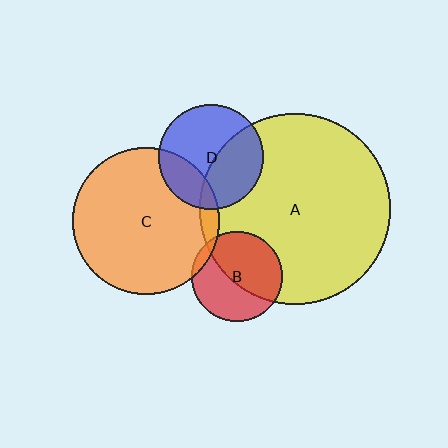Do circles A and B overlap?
Yes.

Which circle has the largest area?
Circle A (yellow).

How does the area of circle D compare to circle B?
Approximately 1.4 times.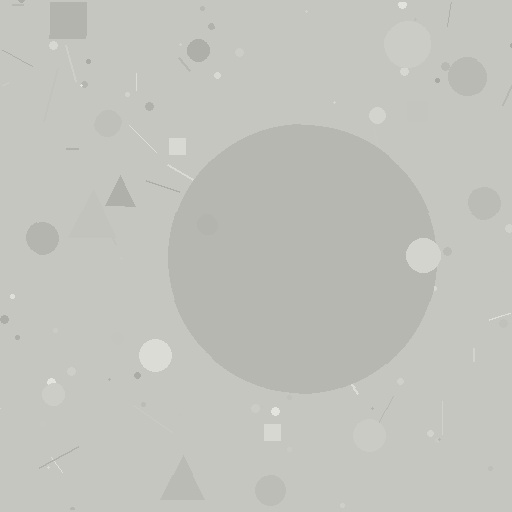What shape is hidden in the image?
A circle is hidden in the image.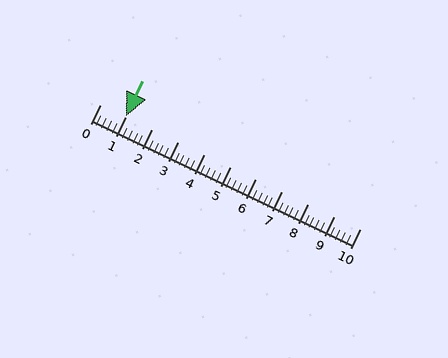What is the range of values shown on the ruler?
The ruler shows values from 0 to 10.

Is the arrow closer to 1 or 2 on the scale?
The arrow is closer to 1.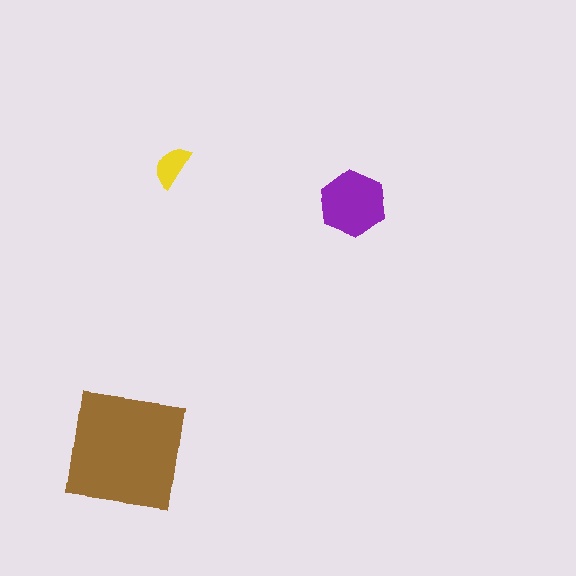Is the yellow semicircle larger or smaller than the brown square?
Smaller.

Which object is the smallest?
The yellow semicircle.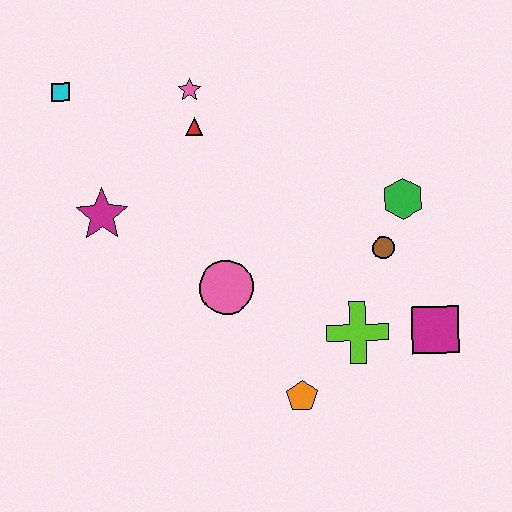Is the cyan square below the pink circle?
No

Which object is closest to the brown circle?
The green hexagon is closest to the brown circle.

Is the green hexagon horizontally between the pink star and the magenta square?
Yes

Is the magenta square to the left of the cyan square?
No